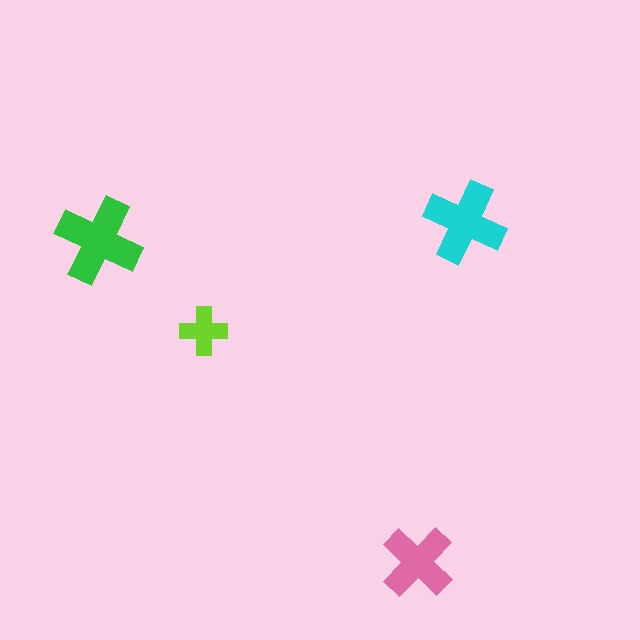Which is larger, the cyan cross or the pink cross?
The cyan one.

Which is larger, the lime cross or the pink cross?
The pink one.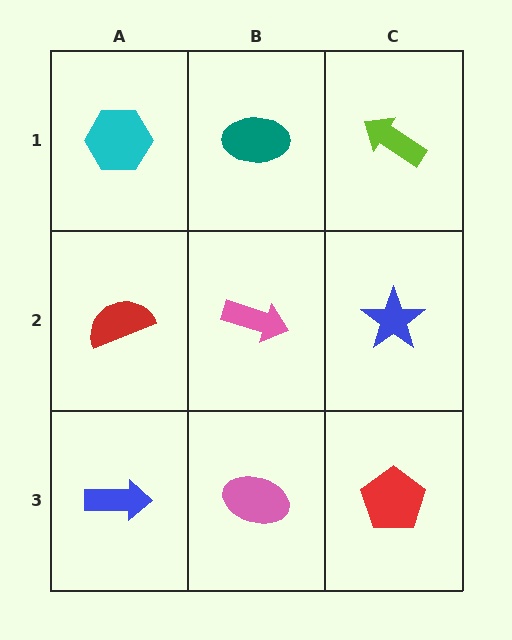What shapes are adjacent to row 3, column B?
A pink arrow (row 2, column B), a blue arrow (row 3, column A), a red pentagon (row 3, column C).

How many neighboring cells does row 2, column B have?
4.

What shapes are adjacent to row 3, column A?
A red semicircle (row 2, column A), a pink ellipse (row 3, column B).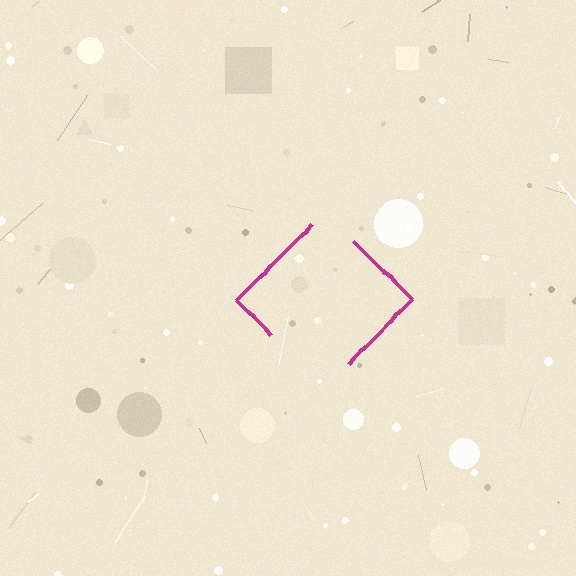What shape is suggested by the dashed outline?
The dashed outline suggests a diamond.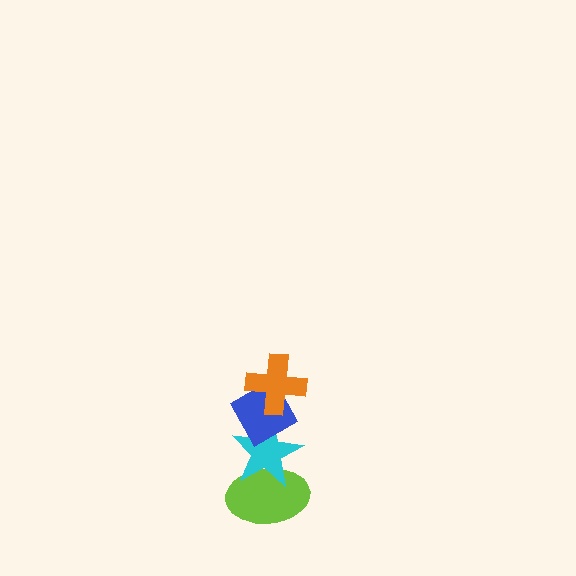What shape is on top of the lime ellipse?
The cyan star is on top of the lime ellipse.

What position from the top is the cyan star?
The cyan star is 3rd from the top.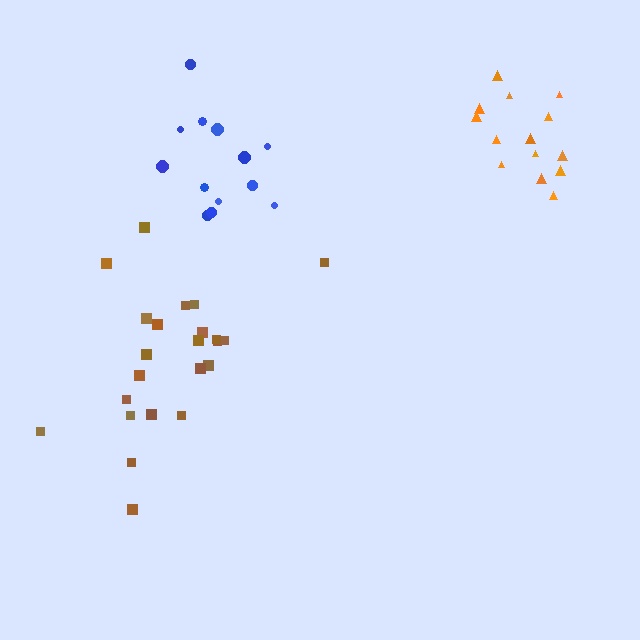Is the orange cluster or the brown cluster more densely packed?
Orange.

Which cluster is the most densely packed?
Orange.